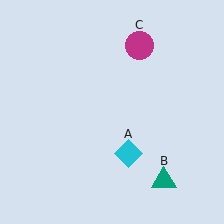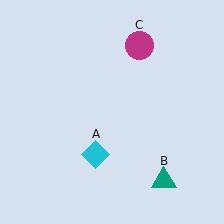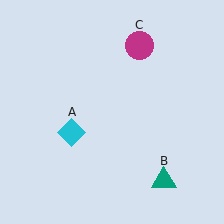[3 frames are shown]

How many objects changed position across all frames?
1 object changed position: cyan diamond (object A).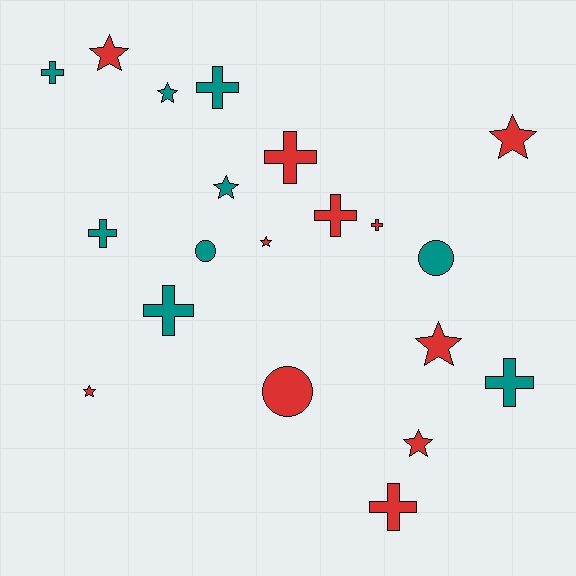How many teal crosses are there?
There are 5 teal crosses.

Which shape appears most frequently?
Cross, with 9 objects.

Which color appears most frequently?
Red, with 11 objects.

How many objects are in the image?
There are 20 objects.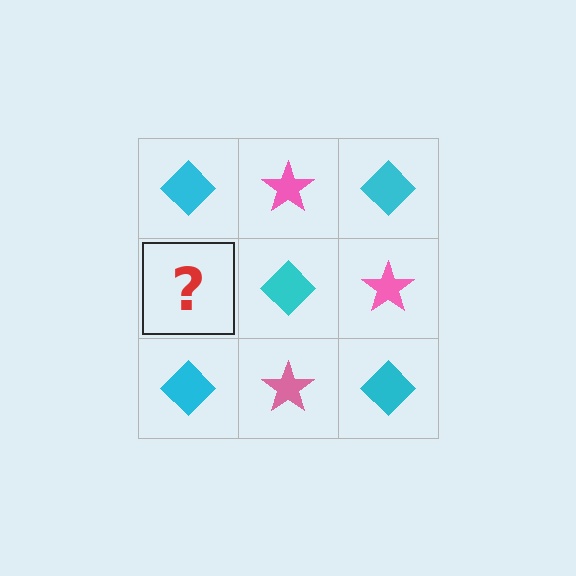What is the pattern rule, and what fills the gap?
The rule is that it alternates cyan diamond and pink star in a checkerboard pattern. The gap should be filled with a pink star.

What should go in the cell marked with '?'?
The missing cell should contain a pink star.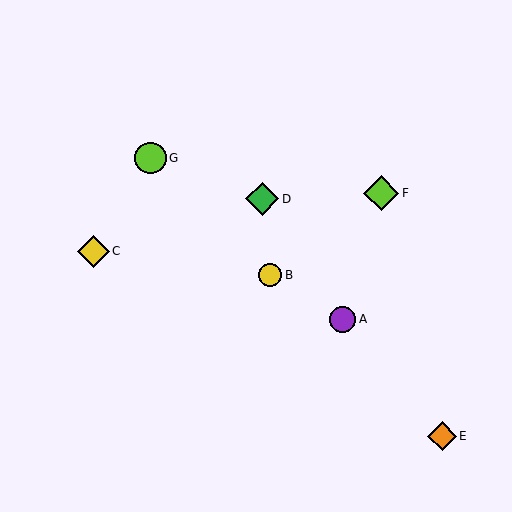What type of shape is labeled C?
Shape C is a yellow diamond.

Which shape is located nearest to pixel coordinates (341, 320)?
The purple circle (labeled A) at (343, 319) is nearest to that location.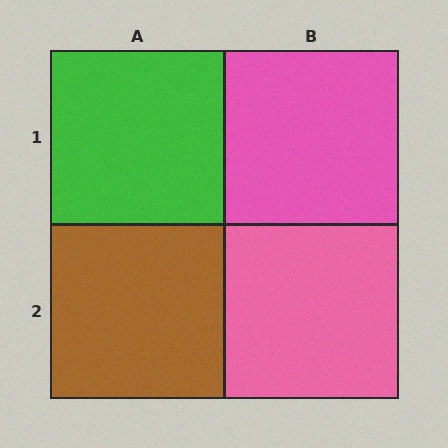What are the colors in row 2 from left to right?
Brown, pink.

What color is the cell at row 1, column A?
Green.